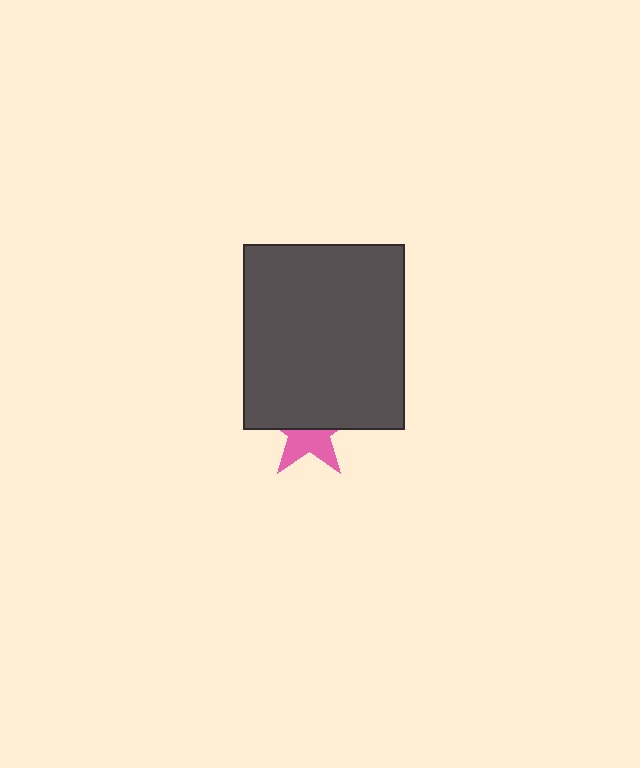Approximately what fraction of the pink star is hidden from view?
Roughly 53% of the pink star is hidden behind the dark gray rectangle.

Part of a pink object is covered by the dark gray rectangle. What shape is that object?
It is a star.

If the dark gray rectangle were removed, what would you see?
You would see the complete pink star.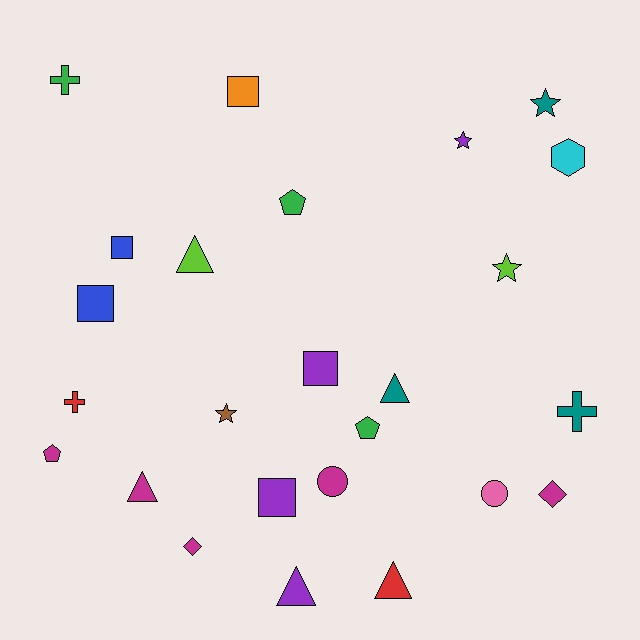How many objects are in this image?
There are 25 objects.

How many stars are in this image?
There are 4 stars.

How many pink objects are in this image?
There is 1 pink object.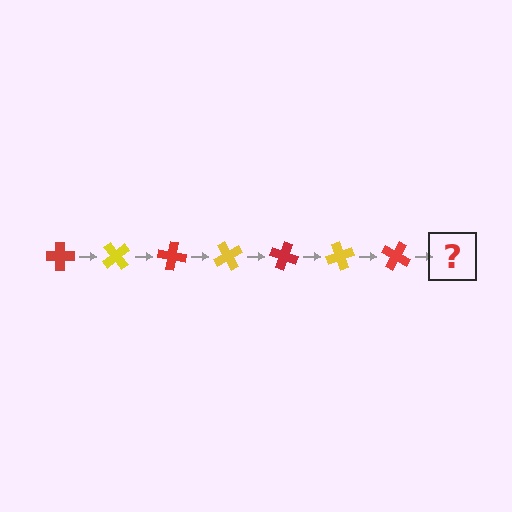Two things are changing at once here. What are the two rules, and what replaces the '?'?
The two rules are that it rotates 50 degrees each step and the color cycles through red and yellow. The '?' should be a yellow cross, rotated 350 degrees from the start.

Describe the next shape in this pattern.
It should be a yellow cross, rotated 350 degrees from the start.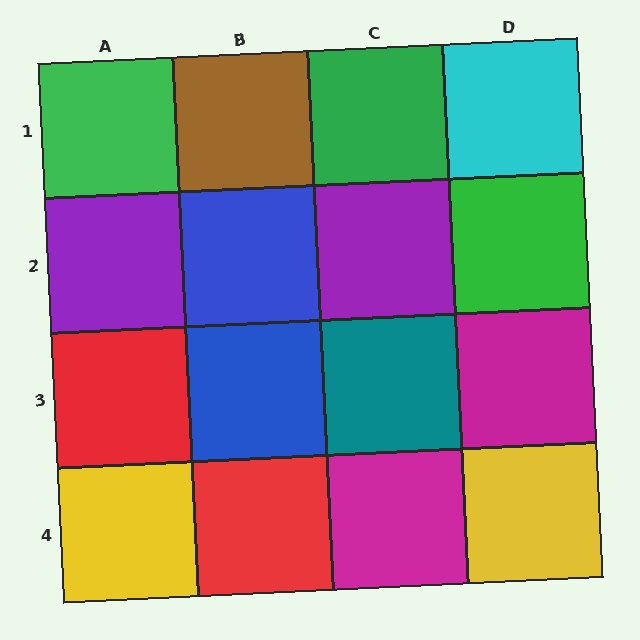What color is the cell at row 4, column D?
Yellow.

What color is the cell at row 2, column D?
Green.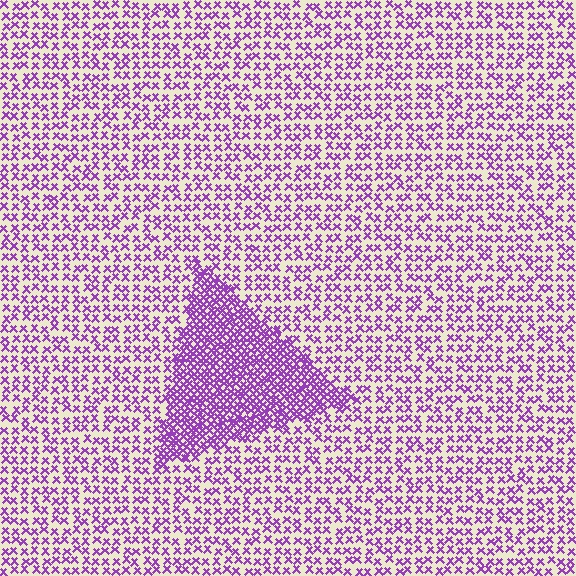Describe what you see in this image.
The image contains small purple elements arranged at two different densities. A triangle-shaped region is visible where the elements are more densely packed than the surrounding area.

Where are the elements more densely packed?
The elements are more densely packed inside the triangle boundary.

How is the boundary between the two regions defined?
The boundary is defined by a change in element density (approximately 2.3x ratio). All elements are the same color, size, and shape.